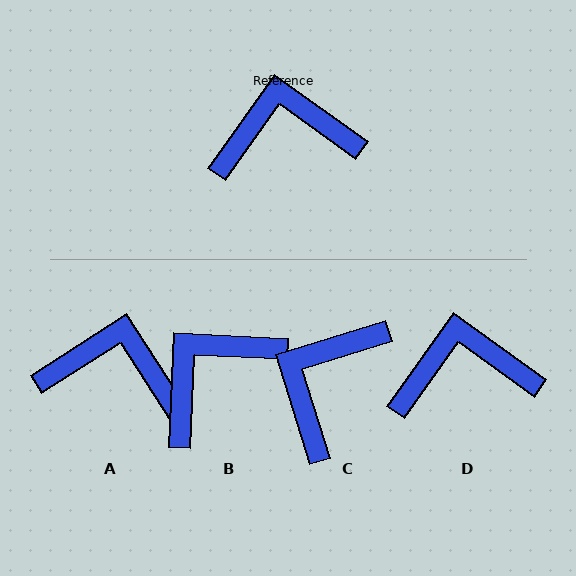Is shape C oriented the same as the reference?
No, it is off by about 53 degrees.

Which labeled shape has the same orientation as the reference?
D.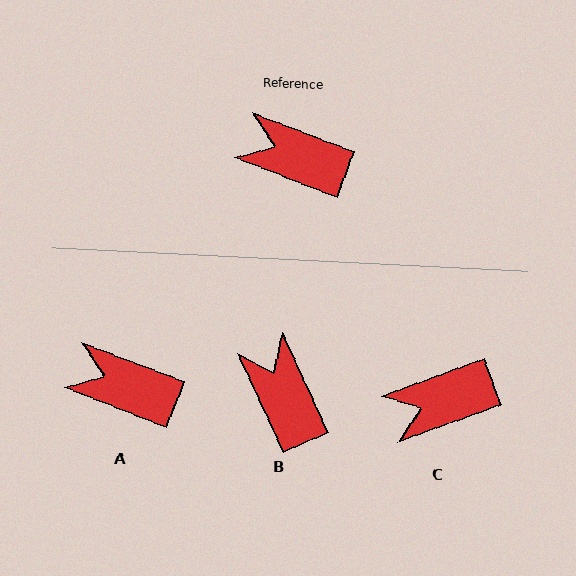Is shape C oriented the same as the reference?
No, it is off by about 41 degrees.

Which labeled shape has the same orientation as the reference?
A.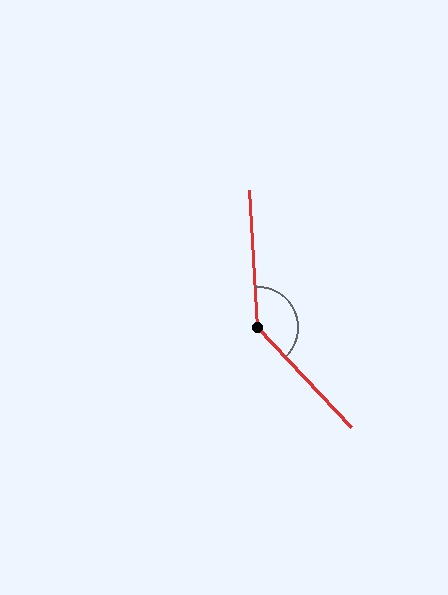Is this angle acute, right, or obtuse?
It is obtuse.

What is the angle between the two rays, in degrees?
Approximately 140 degrees.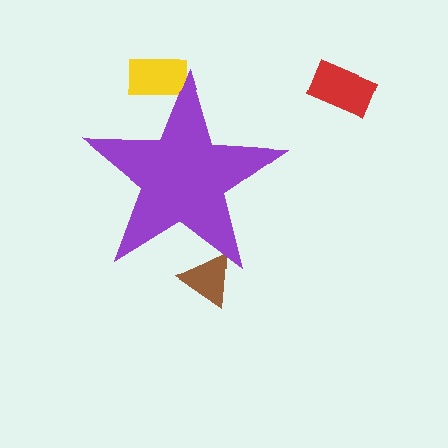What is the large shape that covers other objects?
A purple star.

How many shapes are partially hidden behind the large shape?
2 shapes are partially hidden.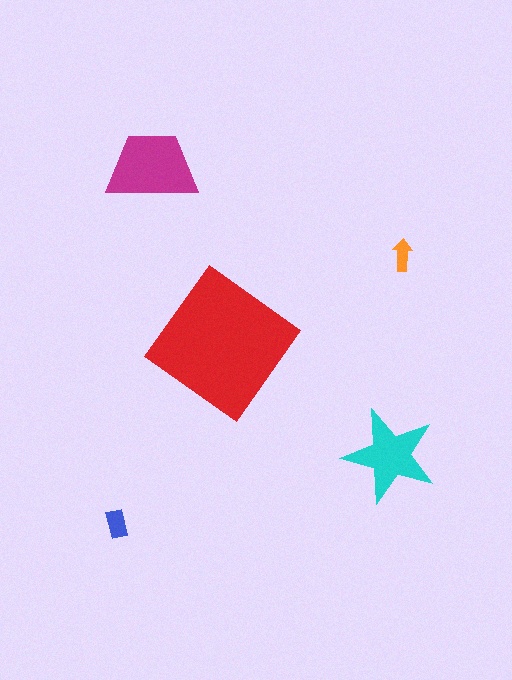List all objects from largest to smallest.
The red diamond, the magenta trapezoid, the cyan star, the blue rectangle, the orange arrow.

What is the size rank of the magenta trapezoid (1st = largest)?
2nd.